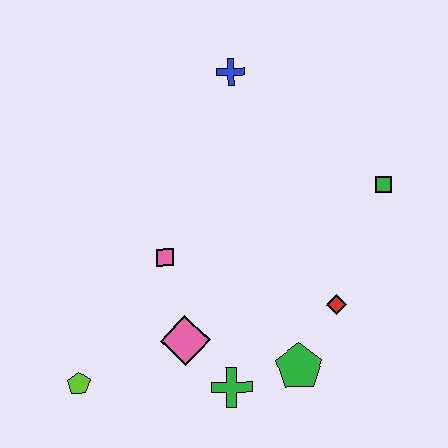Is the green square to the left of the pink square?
No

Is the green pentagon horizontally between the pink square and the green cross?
No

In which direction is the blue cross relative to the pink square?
The blue cross is above the pink square.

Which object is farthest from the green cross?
The blue cross is farthest from the green cross.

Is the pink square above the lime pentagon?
Yes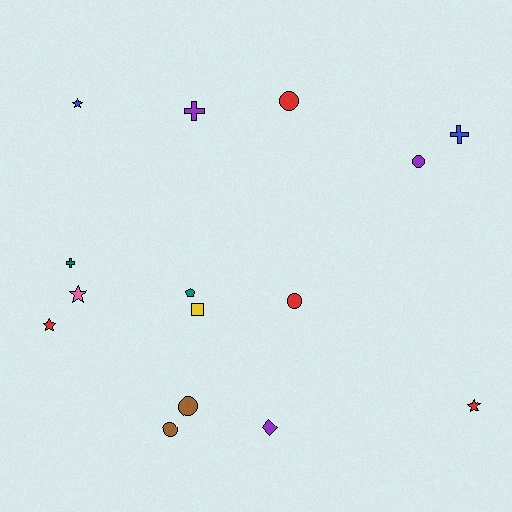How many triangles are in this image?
There are no triangles.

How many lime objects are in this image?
There are no lime objects.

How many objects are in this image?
There are 15 objects.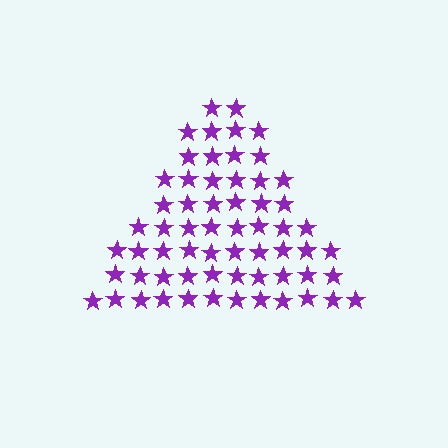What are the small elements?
The small elements are stars.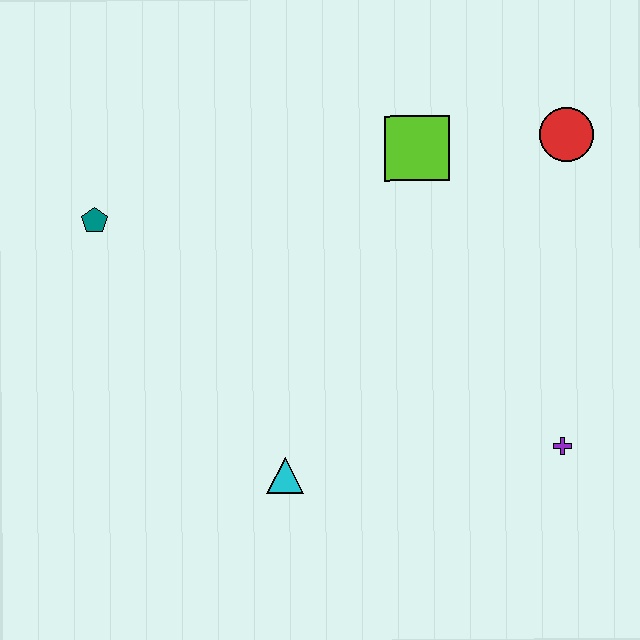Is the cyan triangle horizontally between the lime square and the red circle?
No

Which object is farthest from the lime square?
The cyan triangle is farthest from the lime square.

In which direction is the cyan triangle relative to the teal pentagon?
The cyan triangle is below the teal pentagon.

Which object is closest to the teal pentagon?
The cyan triangle is closest to the teal pentagon.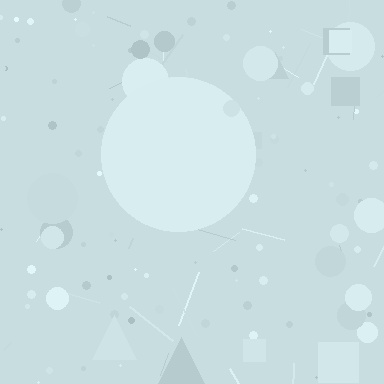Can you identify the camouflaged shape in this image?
The camouflaged shape is a circle.